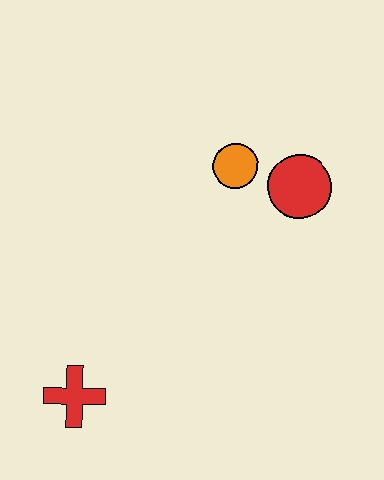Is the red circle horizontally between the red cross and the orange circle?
No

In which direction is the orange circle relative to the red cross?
The orange circle is above the red cross.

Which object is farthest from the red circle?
The red cross is farthest from the red circle.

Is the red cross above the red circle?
No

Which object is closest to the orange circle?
The red circle is closest to the orange circle.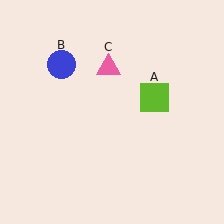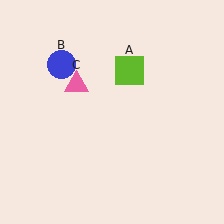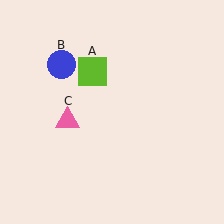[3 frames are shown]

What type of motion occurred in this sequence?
The lime square (object A), pink triangle (object C) rotated counterclockwise around the center of the scene.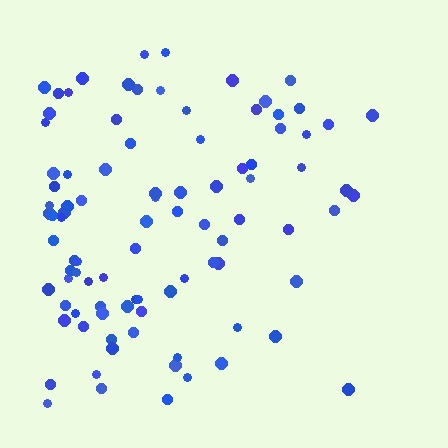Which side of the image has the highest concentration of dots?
The left.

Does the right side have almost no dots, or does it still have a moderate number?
Still a moderate number, just noticeably fewer than the left.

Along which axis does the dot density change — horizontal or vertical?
Horizontal.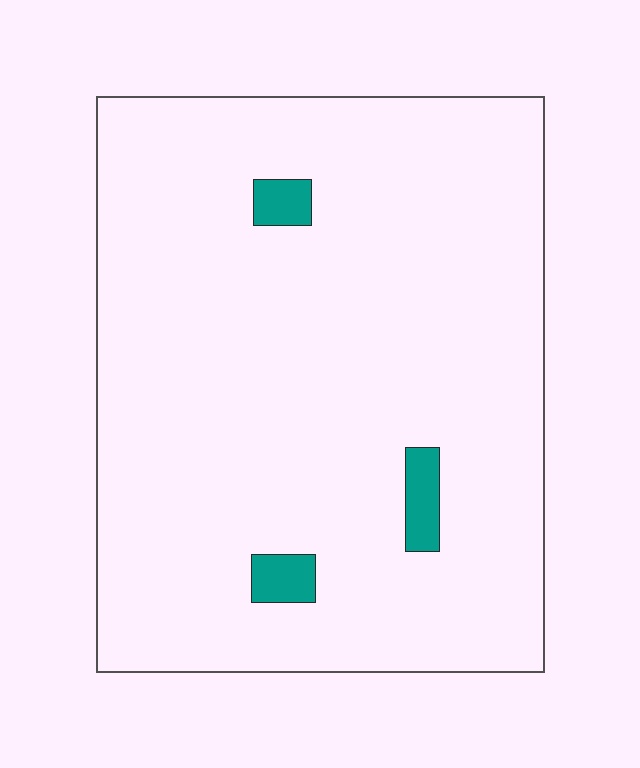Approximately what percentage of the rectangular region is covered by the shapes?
Approximately 5%.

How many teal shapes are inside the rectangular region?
3.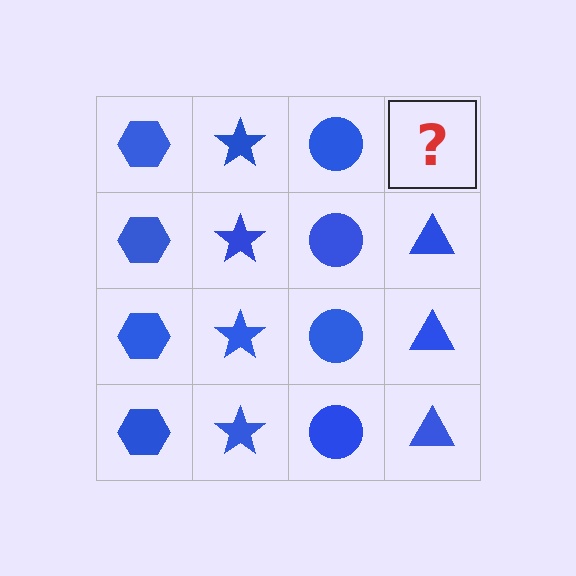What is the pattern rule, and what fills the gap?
The rule is that each column has a consistent shape. The gap should be filled with a blue triangle.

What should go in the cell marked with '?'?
The missing cell should contain a blue triangle.